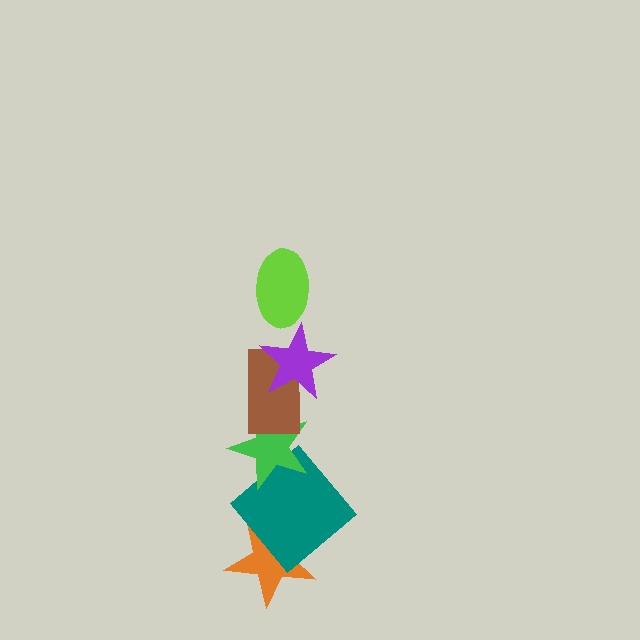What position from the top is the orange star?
The orange star is 6th from the top.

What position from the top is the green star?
The green star is 4th from the top.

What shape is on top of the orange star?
The teal diamond is on top of the orange star.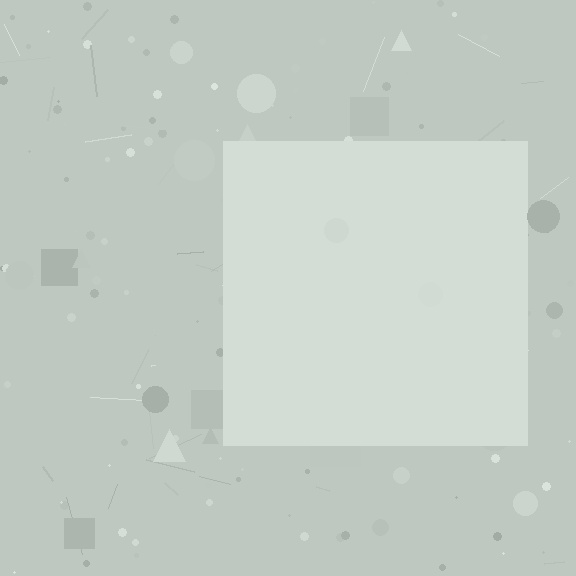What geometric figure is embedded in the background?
A square is embedded in the background.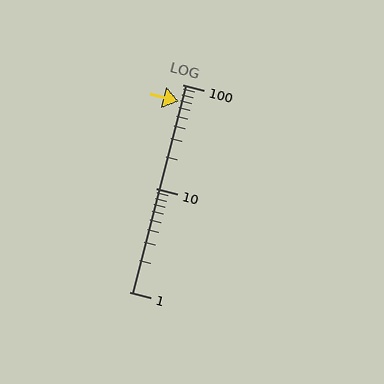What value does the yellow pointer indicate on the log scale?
The pointer indicates approximately 69.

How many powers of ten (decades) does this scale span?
The scale spans 2 decades, from 1 to 100.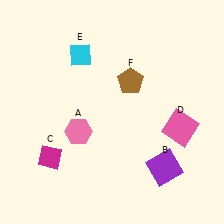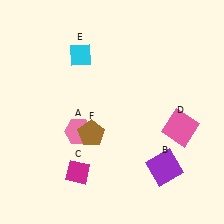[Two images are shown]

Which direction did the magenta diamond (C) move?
The magenta diamond (C) moved right.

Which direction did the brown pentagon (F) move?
The brown pentagon (F) moved down.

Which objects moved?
The objects that moved are: the magenta diamond (C), the brown pentagon (F).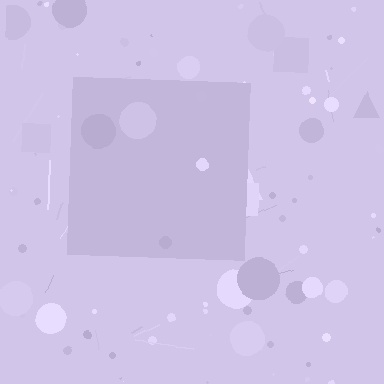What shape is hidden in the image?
A square is hidden in the image.